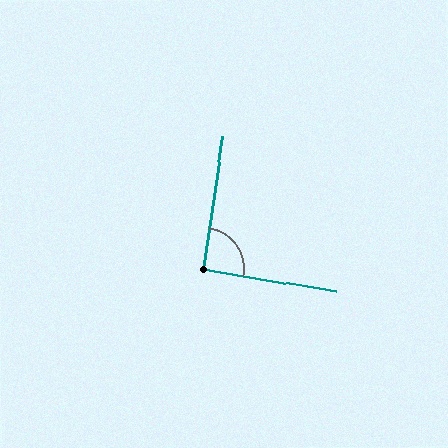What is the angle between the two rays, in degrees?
Approximately 92 degrees.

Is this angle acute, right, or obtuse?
It is approximately a right angle.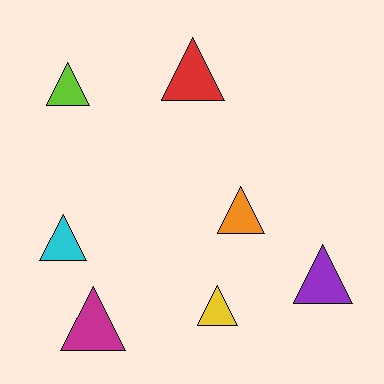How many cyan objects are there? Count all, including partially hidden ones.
There is 1 cyan object.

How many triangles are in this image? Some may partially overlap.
There are 7 triangles.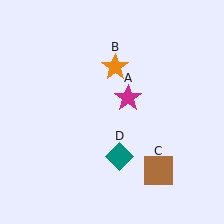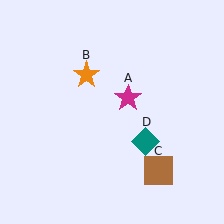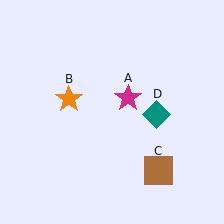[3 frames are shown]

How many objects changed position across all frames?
2 objects changed position: orange star (object B), teal diamond (object D).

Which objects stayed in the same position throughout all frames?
Magenta star (object A) and brown square (object C) remained stationary.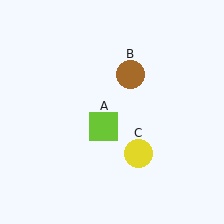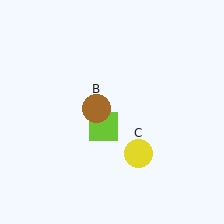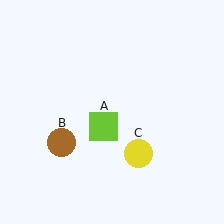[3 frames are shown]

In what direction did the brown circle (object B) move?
The brown circle (object B) moved down and to the left.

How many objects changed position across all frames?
1 object changed position: brown circle (object B).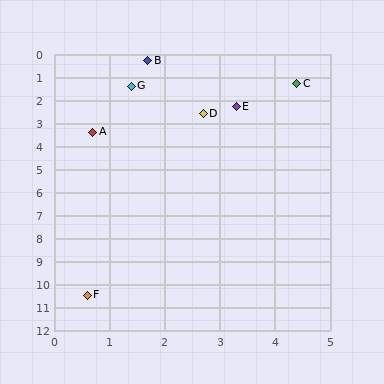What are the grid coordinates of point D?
Point D is at approximately (2.7, 2.6).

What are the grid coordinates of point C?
Point C is at approximately (4.4, 1.3).